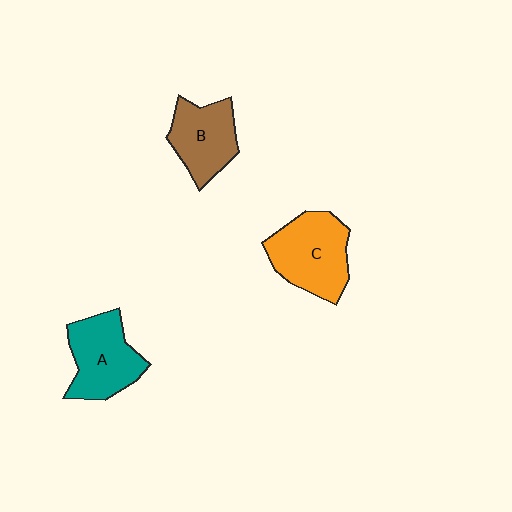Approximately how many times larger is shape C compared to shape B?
Approximately 1.3 times.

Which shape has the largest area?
Shape C (orange).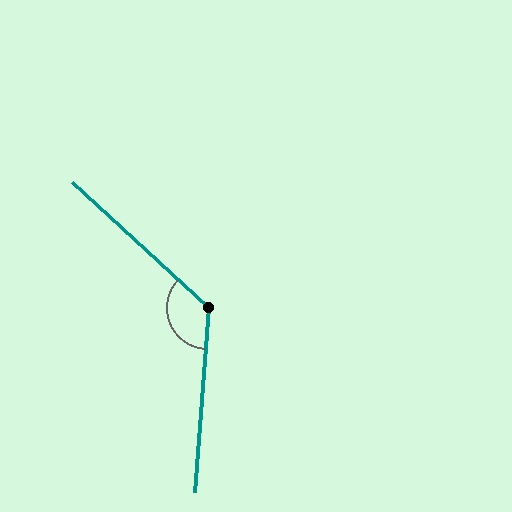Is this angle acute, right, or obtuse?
It is obtuse.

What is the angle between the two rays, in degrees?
Approximately 128 degrees.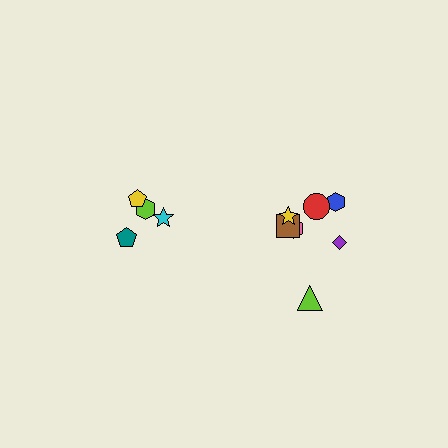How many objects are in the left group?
There are 4 objects.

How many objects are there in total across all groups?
There are 11 objects.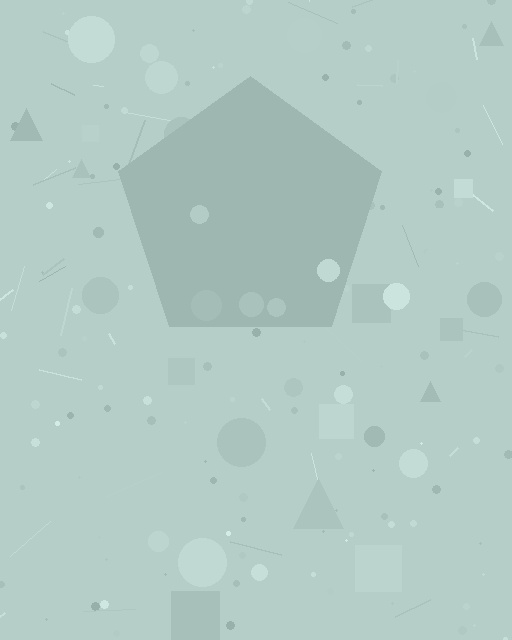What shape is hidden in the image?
A pentagon is hidden in the image.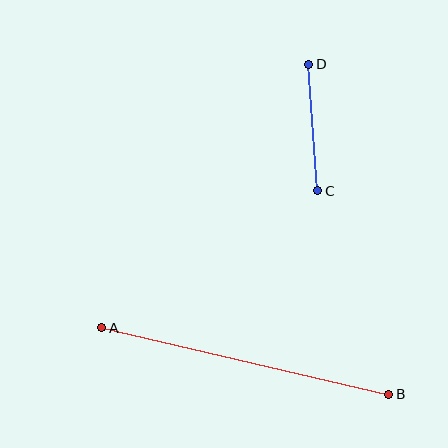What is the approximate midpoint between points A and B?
The midpoint is at approximately (245, 361) pixels.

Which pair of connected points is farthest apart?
Points A and B are farthest apart.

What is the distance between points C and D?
The distance is approximately 127 pixels.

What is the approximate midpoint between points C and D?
The midpoint is at approximately (313, 128) pixels.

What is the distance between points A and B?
The distance is approximately 294 pixels.